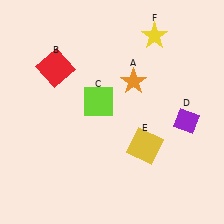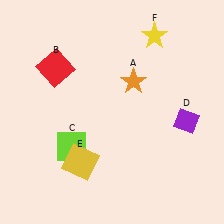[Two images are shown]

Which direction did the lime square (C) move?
The lime square (C) moved down.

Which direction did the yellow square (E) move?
The yellow square (E) moved left.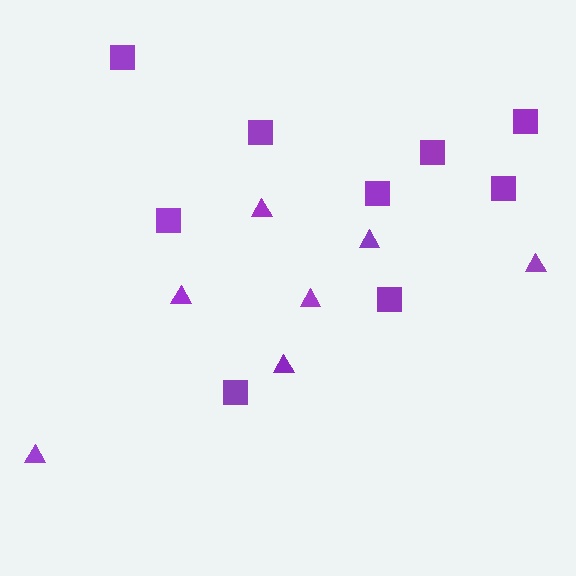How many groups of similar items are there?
There are 2 groups: one group of triangles (7) and one group of squares (9).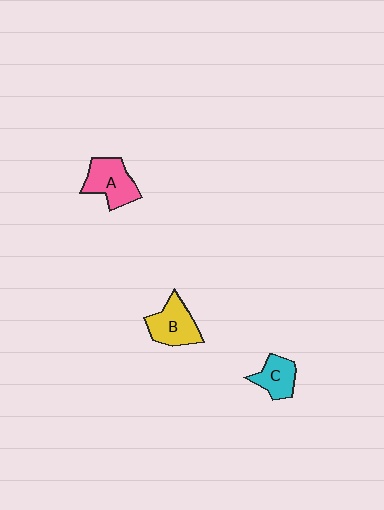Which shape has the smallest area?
Shape C (cyan).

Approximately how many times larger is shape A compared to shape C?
Approximately 1.4 times.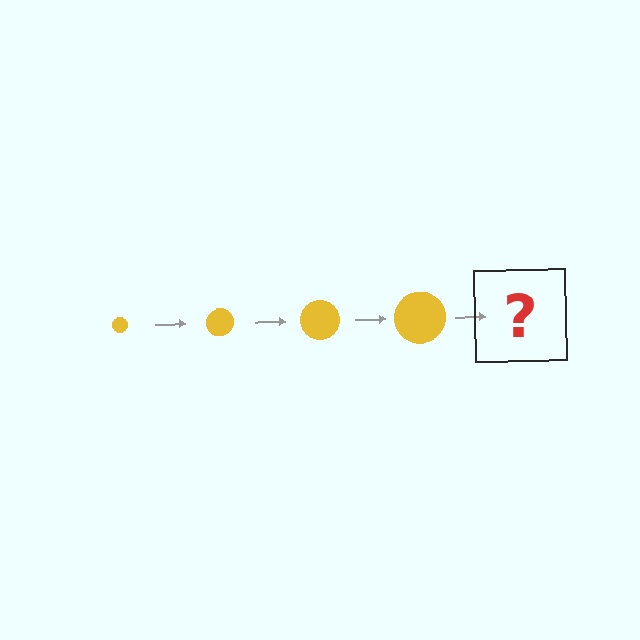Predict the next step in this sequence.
The next step is a yellow circle, larger than the previous one.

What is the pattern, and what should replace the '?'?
The pattern is that the circle gets progressively larger each step. The '?' should be a yellow circle, larger than the previous one.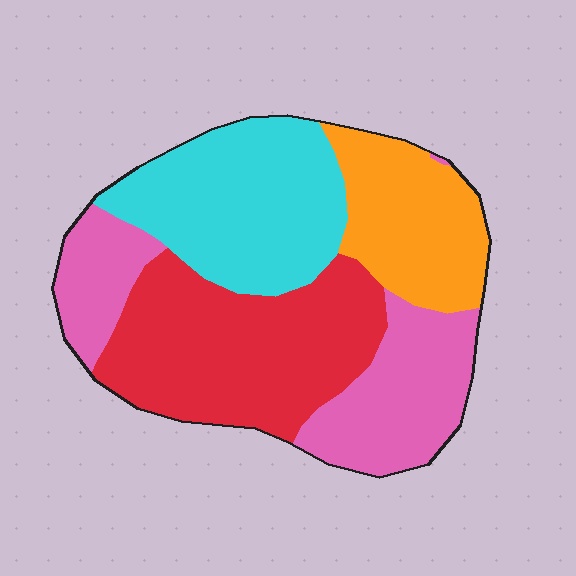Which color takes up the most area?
Red, at roughly 30%.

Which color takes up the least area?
Orange, at roughly 20%.